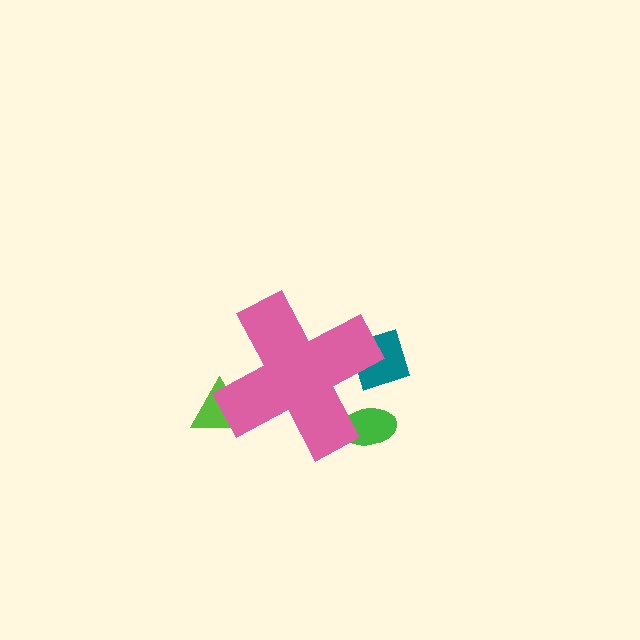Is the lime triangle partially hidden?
Yes, the lime triangle is partially hidden behind the pink cross.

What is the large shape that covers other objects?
A pink cross.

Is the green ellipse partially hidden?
Yes, the green ellipse is partially hidden behind the pink cross.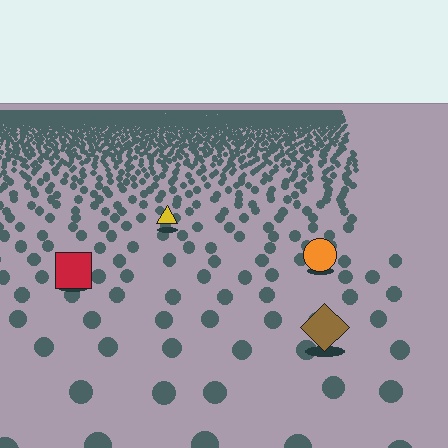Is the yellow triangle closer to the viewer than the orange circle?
No. The orange circle is closer — you can tell from the texture gradient: the ground texture is coarser near it.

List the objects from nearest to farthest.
From nearest to farthest: the brown diamond, the red square, the orange circle, the yellow triangle.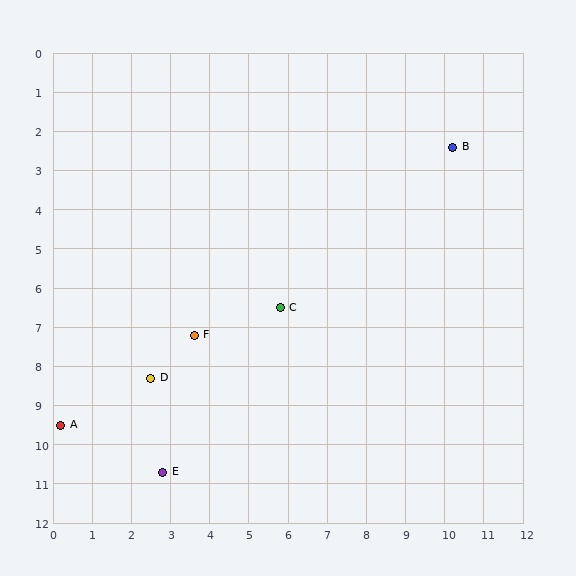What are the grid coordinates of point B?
Point B is at approximately (10.2, 2.4).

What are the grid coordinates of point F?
Point F is at approximately (3.6, 7.2).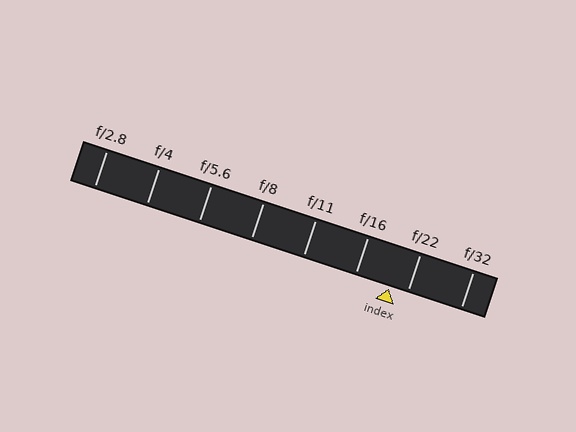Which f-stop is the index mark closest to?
The index mark is closest to f/22.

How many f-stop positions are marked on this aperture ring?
There are 8 f-stop positions marked.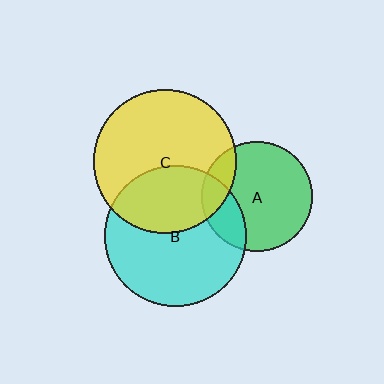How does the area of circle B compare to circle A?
Approximately 1.6 times.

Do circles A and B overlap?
Yes.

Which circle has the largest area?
Circle C (yellow).